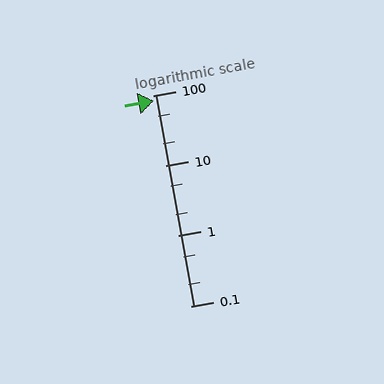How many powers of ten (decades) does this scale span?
The scale spans 3 decades, from 0.1 to 100.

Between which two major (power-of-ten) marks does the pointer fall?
The pointer is between 10 and 100.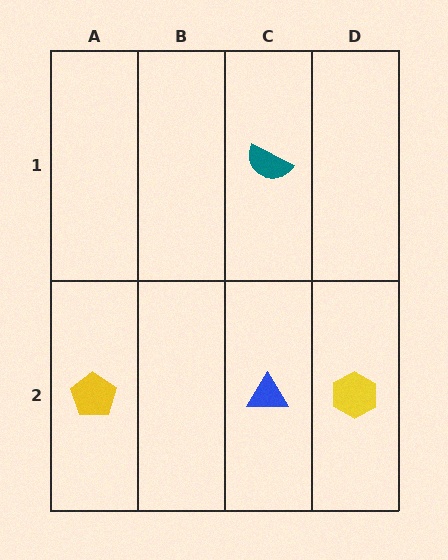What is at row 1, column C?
A teal semicircle.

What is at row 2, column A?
A yellow pentagon.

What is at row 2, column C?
A blue triangle.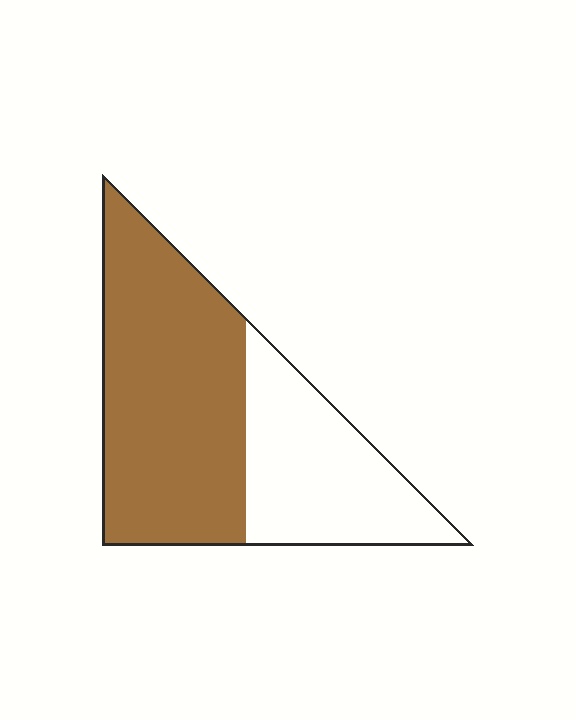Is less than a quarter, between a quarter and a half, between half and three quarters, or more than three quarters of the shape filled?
Between half and three quarters.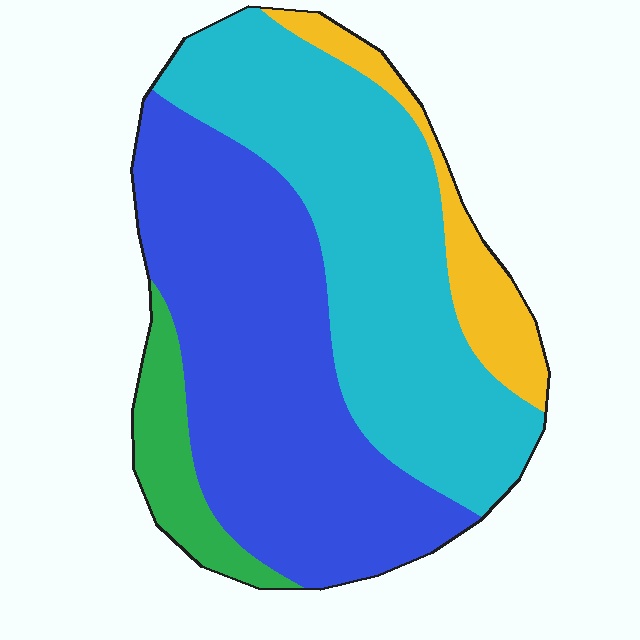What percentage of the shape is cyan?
Cyan takes up between a third and a half of the shape.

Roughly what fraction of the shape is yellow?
Yellow takes up about one tenth (1/10) of the shape.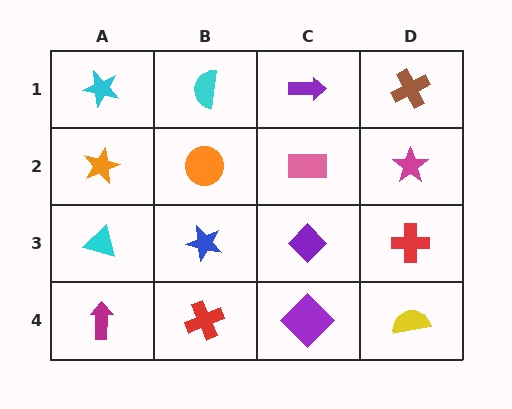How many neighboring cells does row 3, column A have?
3.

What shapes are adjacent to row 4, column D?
A red cross (row 3, column D), a purple diamond (row 4, column C).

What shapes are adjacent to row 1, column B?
An orange circle (row 2, column B), a cyan star (row 1, column A), a purple arrow (row 1, column C).